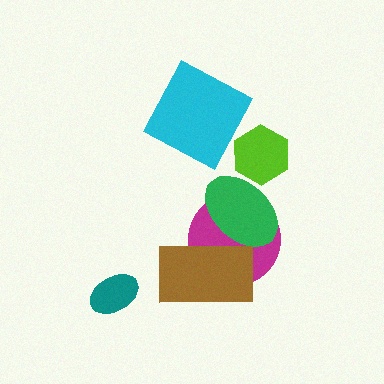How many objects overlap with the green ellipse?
3 objects overlap with the green ellipse.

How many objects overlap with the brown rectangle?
2 objects overlap with the brown rectangle.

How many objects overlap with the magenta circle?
2 objects overlap with the magenta circle.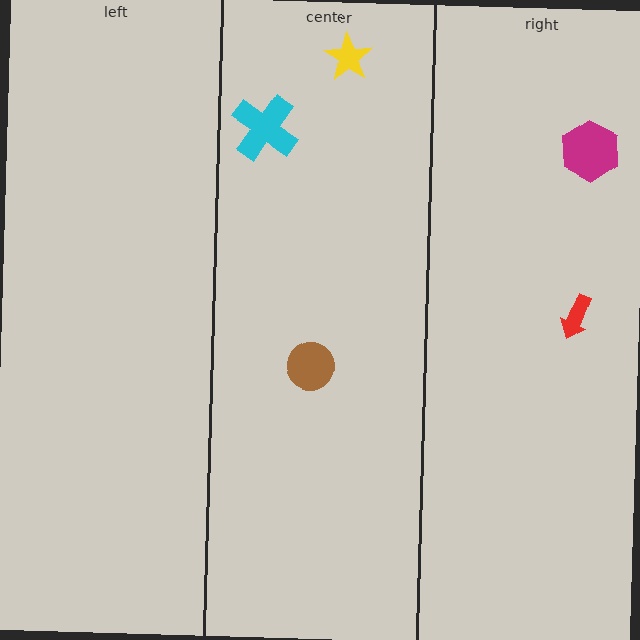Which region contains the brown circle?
The center region.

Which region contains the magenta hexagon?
The right region.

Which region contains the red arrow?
The right region.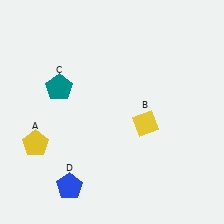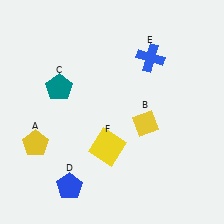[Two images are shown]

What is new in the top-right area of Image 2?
A blue cross (E) was added in the top-right area of Image 2.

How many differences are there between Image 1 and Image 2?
There are 2 differences between the two images.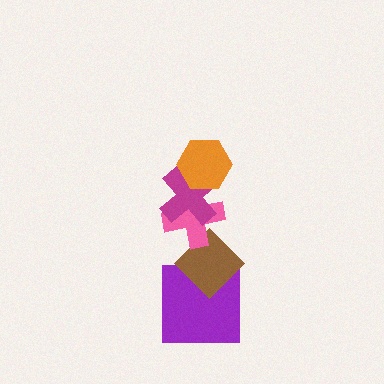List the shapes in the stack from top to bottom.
From top to bottom: the orange hexagon, the magenta cross, the pink cross, the brown diamond, the purple square.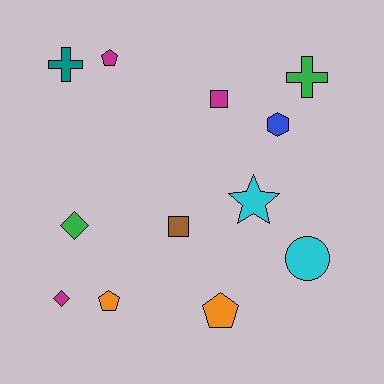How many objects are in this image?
There are 12 objects.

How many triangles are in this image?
There are no triangles.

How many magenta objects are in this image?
There are 3 magenta objects.